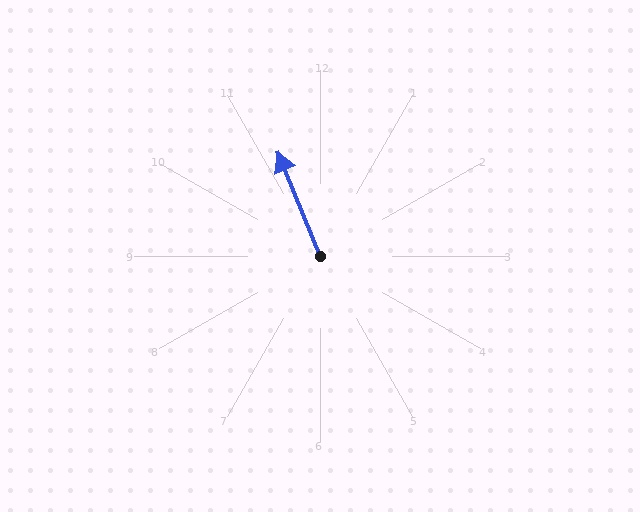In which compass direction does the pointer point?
North.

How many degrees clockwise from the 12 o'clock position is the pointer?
Approximately 338 degrees.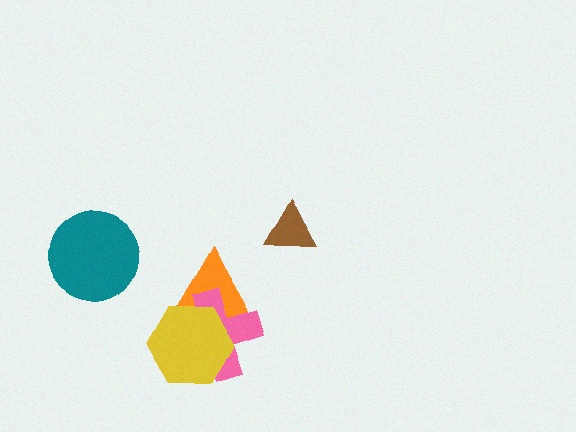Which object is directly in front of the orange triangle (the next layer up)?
The pink cross is directly in front of the orange triangle.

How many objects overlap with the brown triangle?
0 objects overlap with the brown triangle.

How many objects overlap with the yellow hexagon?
2 objects overlap with the yellow hexagon.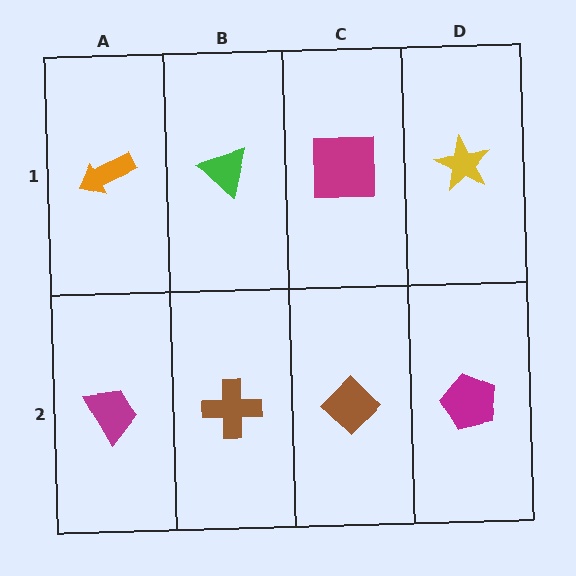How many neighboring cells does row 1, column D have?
2.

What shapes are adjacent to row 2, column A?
An orange arrow (row 1, column A), a brown cross (row 2, column B).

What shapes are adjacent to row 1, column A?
A magenta trapezoid (row 2, column A), a green triangle (row 1, column B).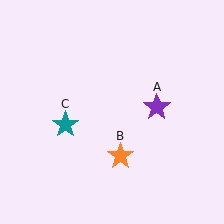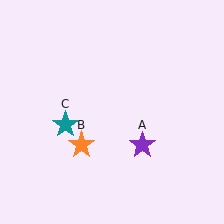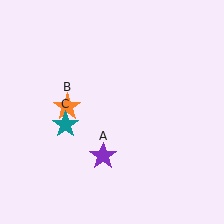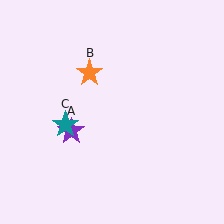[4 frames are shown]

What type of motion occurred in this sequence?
The purple star (object A), orange star (object B) rotated clockwise around the center of the scene.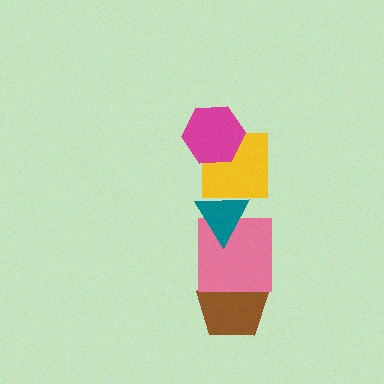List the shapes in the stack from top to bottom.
From top to bottom: the magenta hexagon, the yellow square, the teal triangle, the pink square, the brown pentagon.